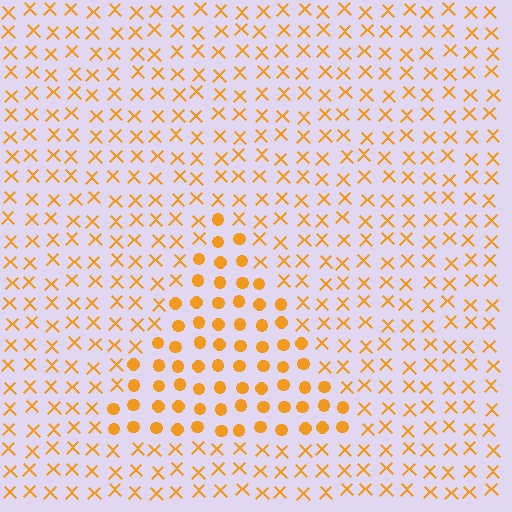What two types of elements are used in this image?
The image uses circles inside the triangle region and X marks outside it.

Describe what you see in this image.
The image is filled with small orange elements arranged in a uniform grid. A triangle-shaped region contains circles, while the surrounding area contains X marks. The boundary is defined purely by the change in element shape.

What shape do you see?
I see a triangle.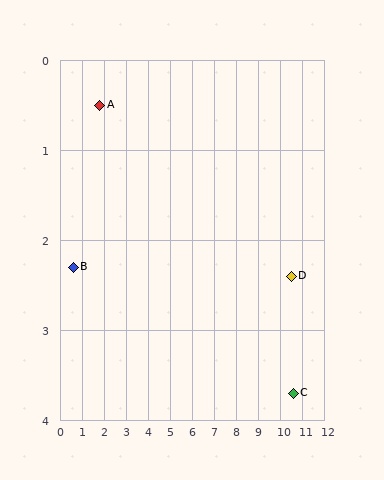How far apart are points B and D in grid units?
Points B and D are about 9.9 grid units apart.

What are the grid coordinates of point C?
Point C is at approximately (10.6, 3.7).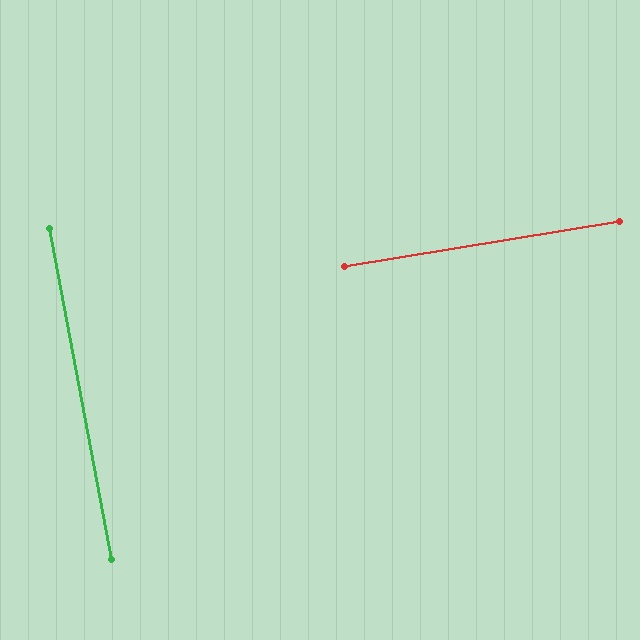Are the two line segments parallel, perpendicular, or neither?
Perpendicular — they meet at approximately 88°.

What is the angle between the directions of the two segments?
Approximately 88 degrees.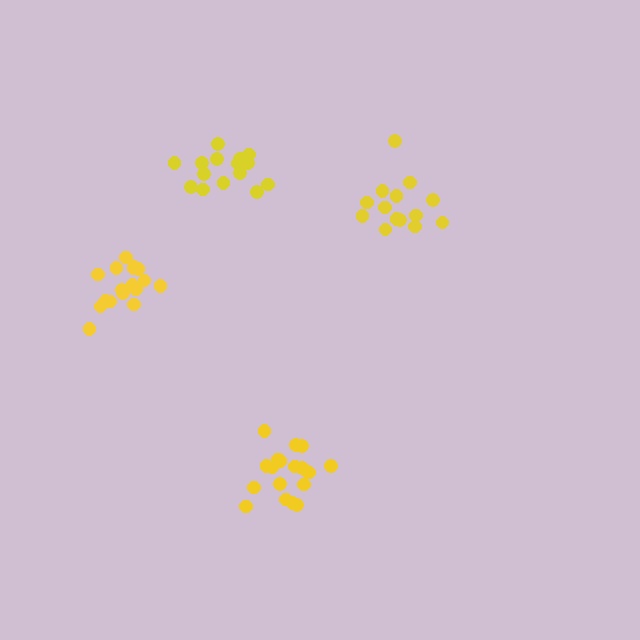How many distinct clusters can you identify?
There are 4 distinct clusters.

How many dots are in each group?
Group 1: 15 dots, Group 2: 14 dots, Group 3: 19 dots, Group 4: 17 dots (65 total).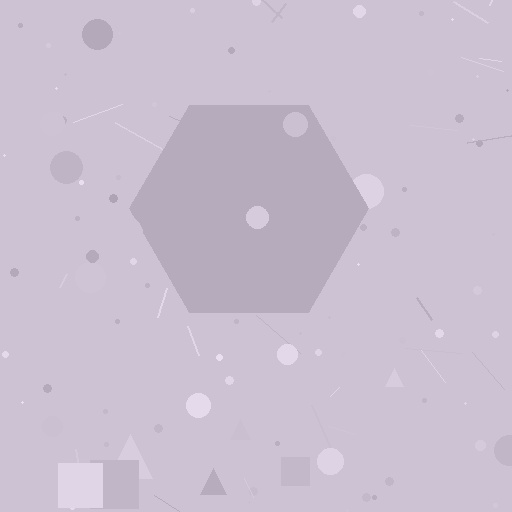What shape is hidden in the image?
A hexagon is hidden in the image.